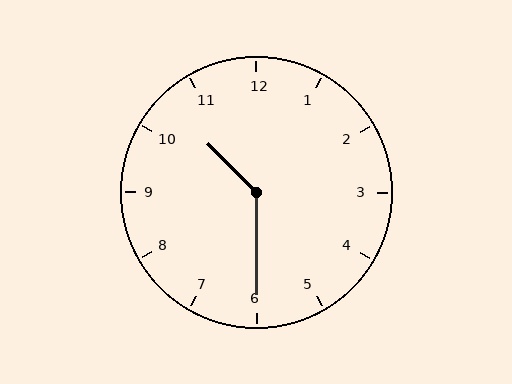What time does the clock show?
10:30.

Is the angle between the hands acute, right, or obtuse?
It is obtuse.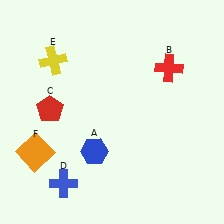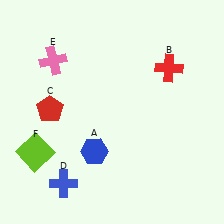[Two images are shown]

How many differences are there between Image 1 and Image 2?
There are 2 differences between the two images.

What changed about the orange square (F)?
In Image 1, F is orange. In Image 2, it changed to lime.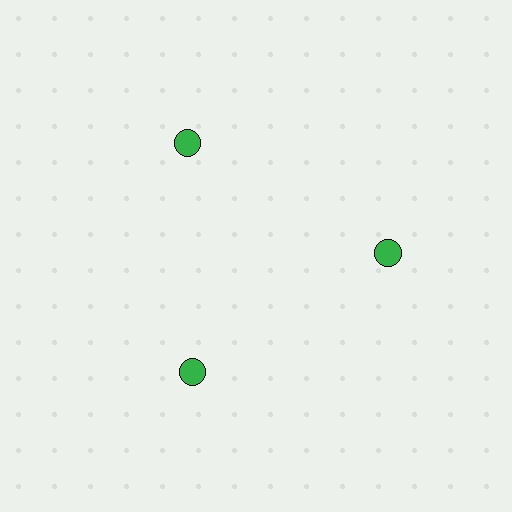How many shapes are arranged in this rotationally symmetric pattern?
There are 3 shapes, arranged in 3 groups of 1.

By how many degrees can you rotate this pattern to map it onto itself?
The pattern maps onto itself every 120 degrees of rotation.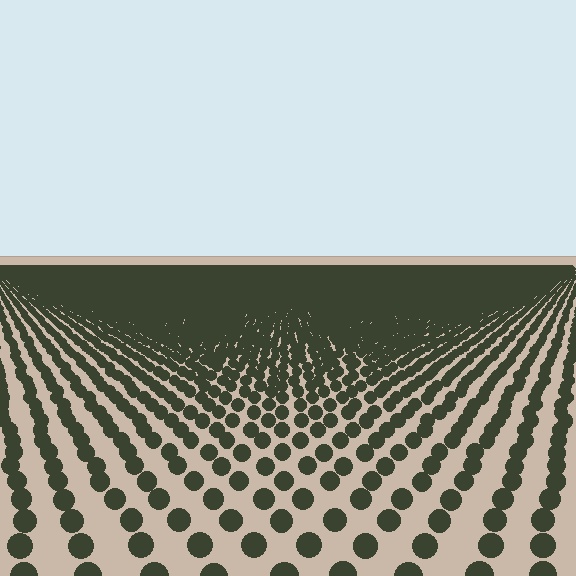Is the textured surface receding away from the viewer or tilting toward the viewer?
The surface is receding away from the viewer. Texture elements get smaller and denser toward the top.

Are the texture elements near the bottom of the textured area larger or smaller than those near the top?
Larger. Near the bottom, elements are closer to the viewer and appear at a bigger on-screen size.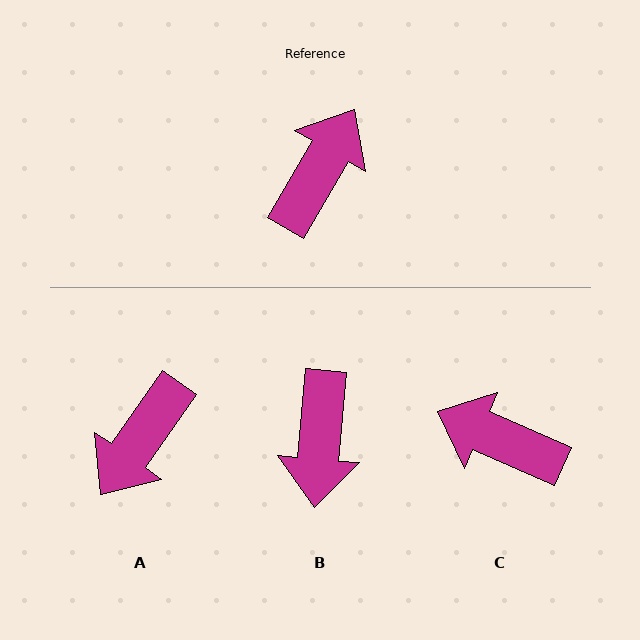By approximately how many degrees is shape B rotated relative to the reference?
Approximately 154 degrees clockwise.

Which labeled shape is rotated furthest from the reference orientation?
A, about 175 degrees away.